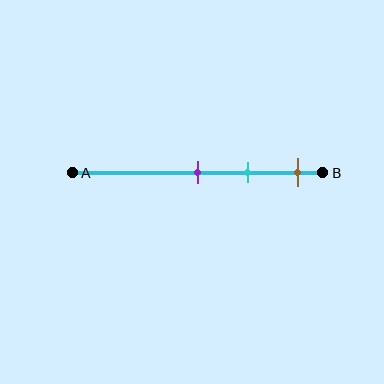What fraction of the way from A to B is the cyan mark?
The cyan mark is approximately 70% (0.7) of the way from A to B.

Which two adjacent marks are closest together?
The purple and cyan marks are the closest adjacent pair.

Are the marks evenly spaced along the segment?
Yes, the marks are approximately evenly spaced.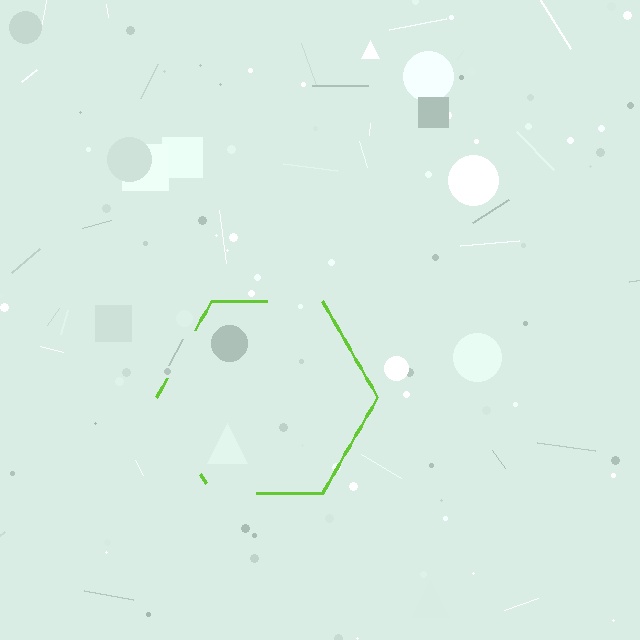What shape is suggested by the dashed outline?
The dashed outline suggests a hexagon.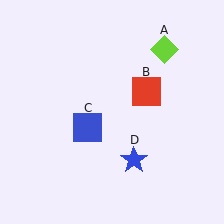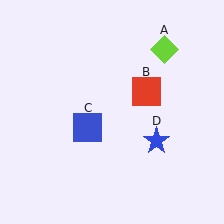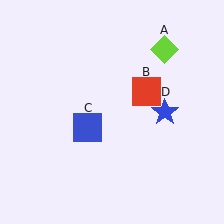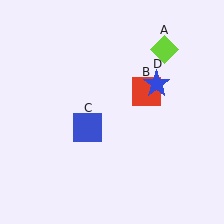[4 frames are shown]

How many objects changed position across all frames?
1 object changed position: blue star (object D).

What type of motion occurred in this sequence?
The blue star (object D) rotated counterclockwise around the center of the scene.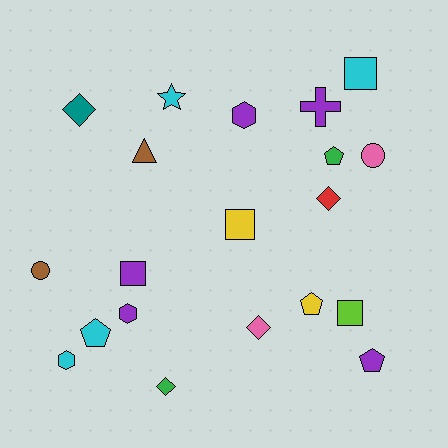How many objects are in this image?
There are 20 objects.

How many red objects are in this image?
There is 1 red object.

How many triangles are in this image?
There is 1 triangle.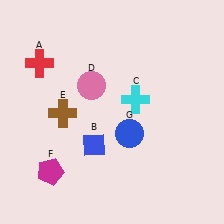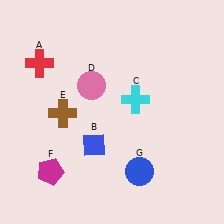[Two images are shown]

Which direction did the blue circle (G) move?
The blue circle (G) moved down.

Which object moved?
The blue circle (G) moved down.